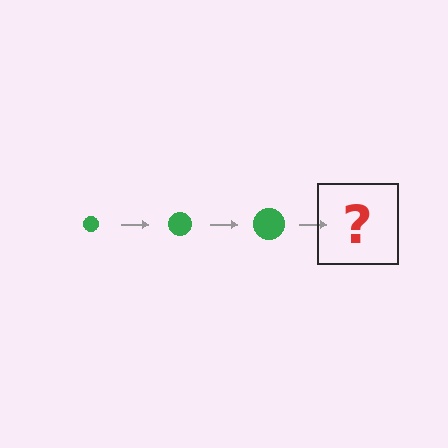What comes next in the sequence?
The next element should be a green circle, larger than the previous one.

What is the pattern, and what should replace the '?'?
The pattern is that the circle gets progressively larger each step. The '?' should be a green circle, larger than the previous one.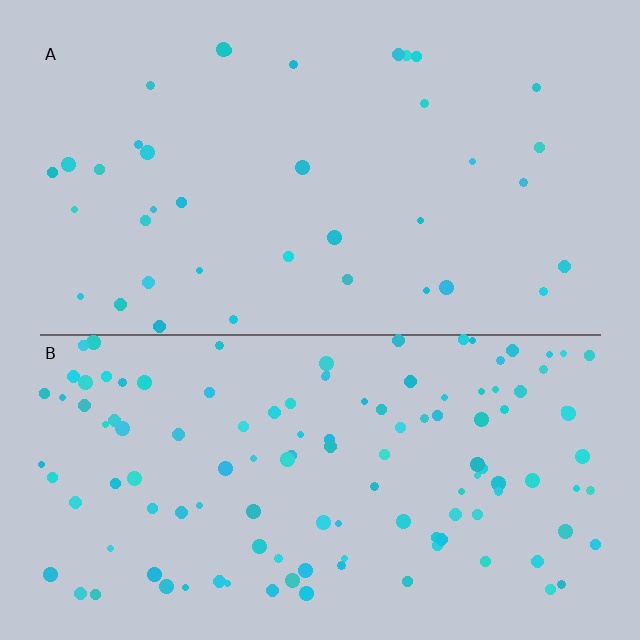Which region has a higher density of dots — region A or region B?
B (the bottom).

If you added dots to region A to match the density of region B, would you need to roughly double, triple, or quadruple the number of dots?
Approximately triple.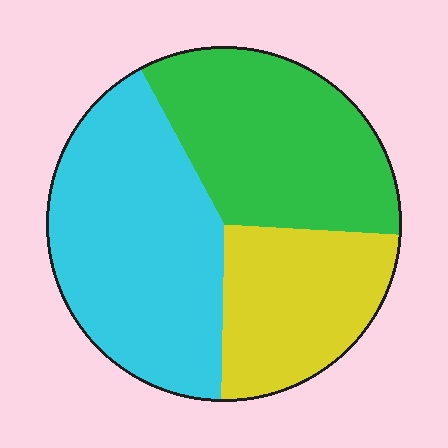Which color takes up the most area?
Cyan, at roughly 40%.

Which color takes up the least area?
Yellow, at roughly 25%.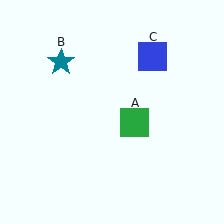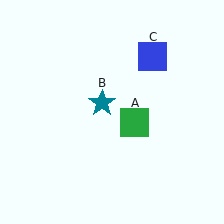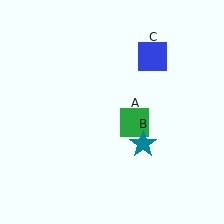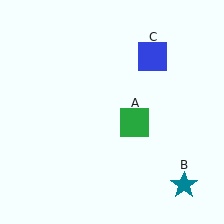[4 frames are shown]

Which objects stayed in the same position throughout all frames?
Green square (object A) and blue square (object C) remained stationary.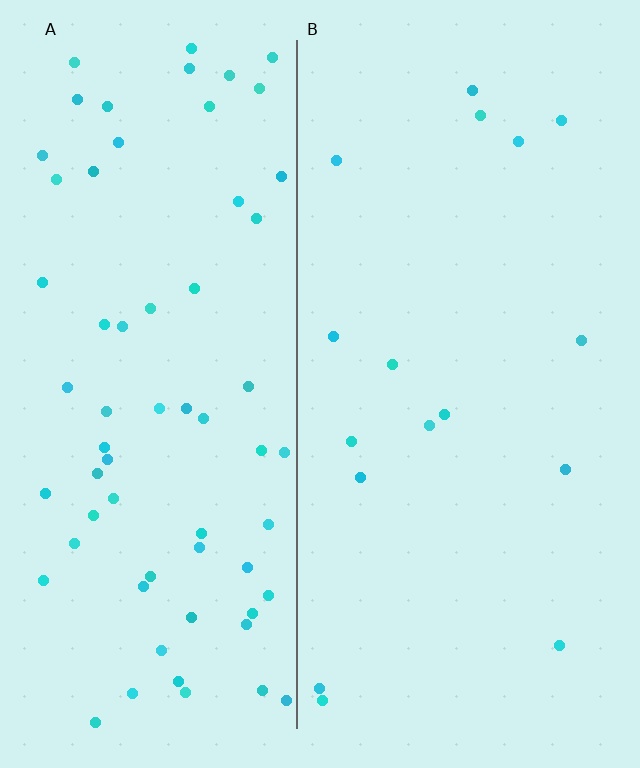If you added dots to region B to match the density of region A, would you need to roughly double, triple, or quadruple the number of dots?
Approximately quadruple.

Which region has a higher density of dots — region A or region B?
A (the left).